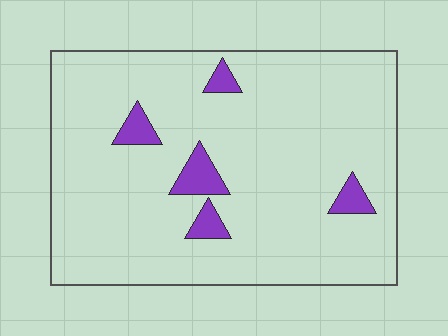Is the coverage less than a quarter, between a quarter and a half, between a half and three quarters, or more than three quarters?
Less than a quarter.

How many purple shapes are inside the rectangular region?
5.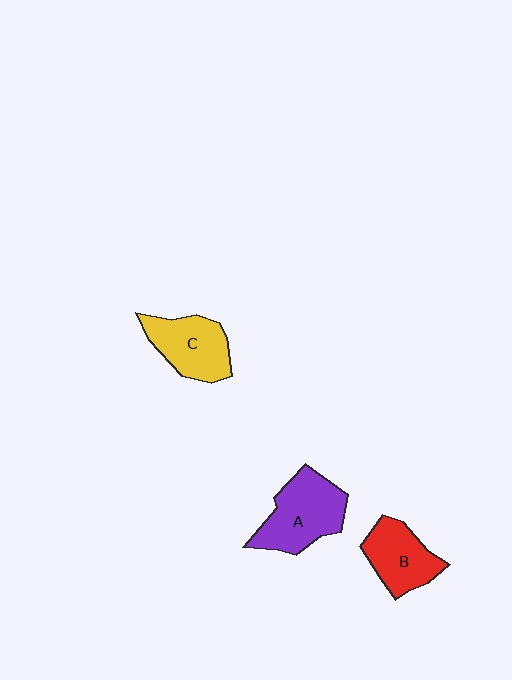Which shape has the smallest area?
Shape B (red).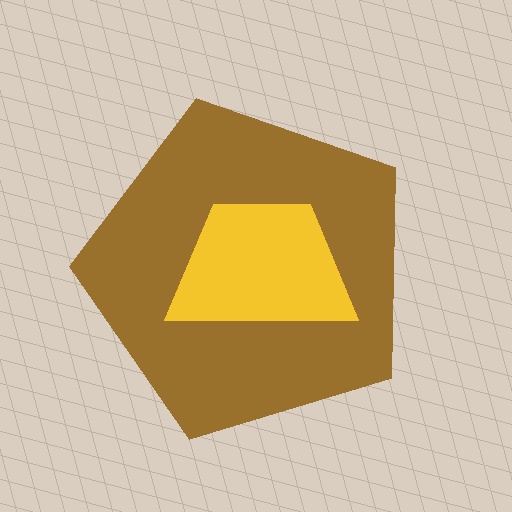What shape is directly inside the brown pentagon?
The yellow trapezoid.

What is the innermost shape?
The yellow trapezoid.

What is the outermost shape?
The brown pentagon.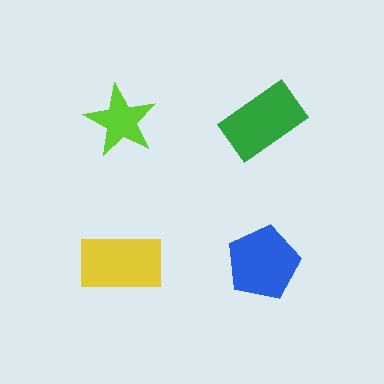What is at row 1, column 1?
A lime star.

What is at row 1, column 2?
A green rectangle.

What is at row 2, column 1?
A yellow rectangle.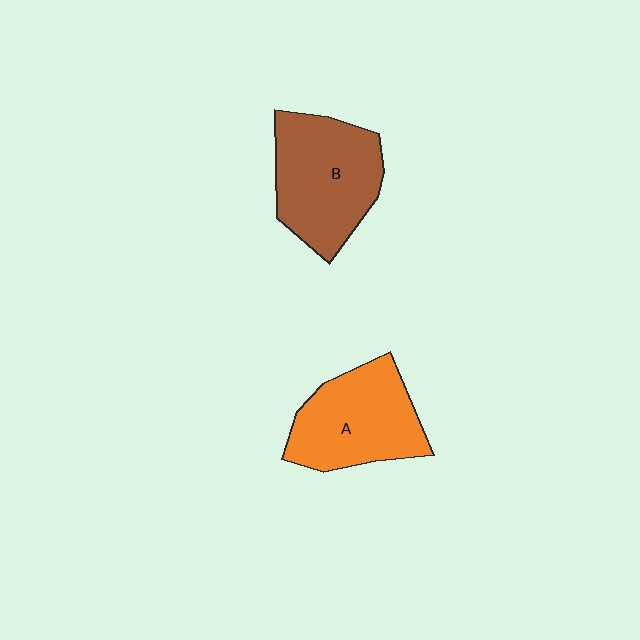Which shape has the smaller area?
Shape A (orange).